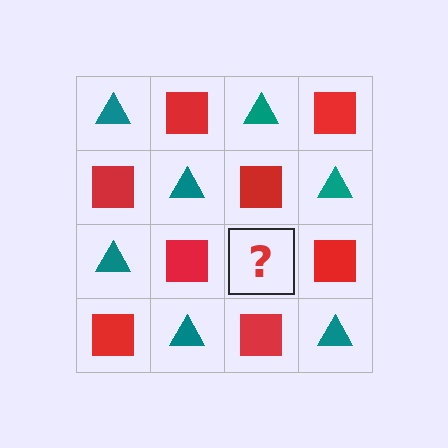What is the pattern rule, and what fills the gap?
The rule is that it alternates teal triangle and red square in a checkerboard pattern. The gap should be filled with a teal triangle.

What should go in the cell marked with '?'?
The missing cell should contain a teal triangle.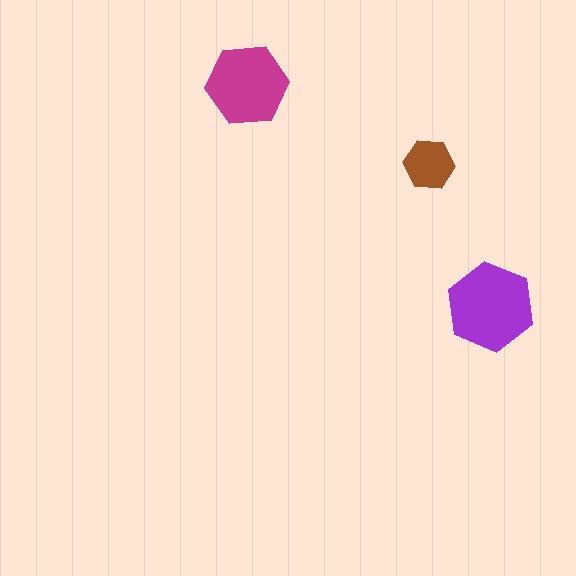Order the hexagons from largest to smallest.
the purple one, the magenta one, the brown one.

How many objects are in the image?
There are 3 objects in the image.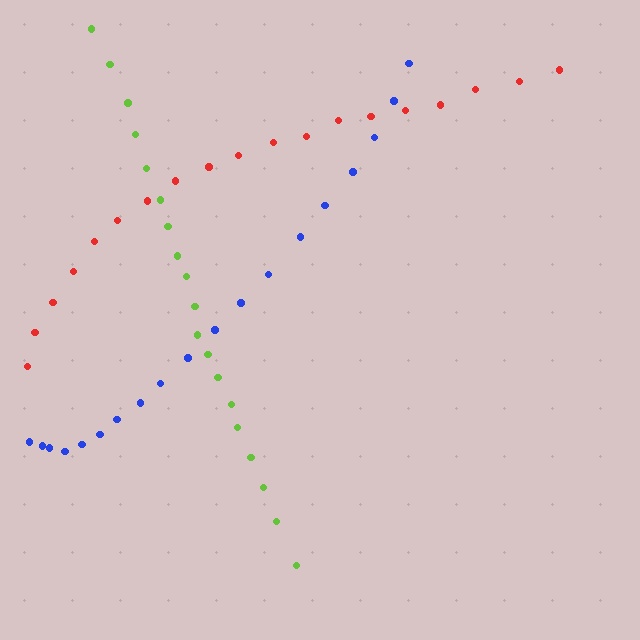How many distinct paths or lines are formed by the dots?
There are 3 distinct paths.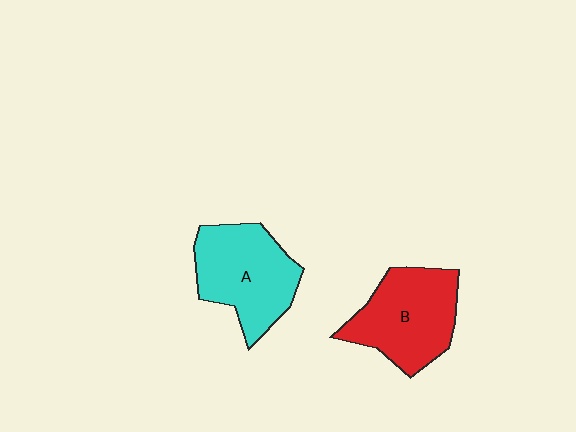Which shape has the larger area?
Shape A (cyan).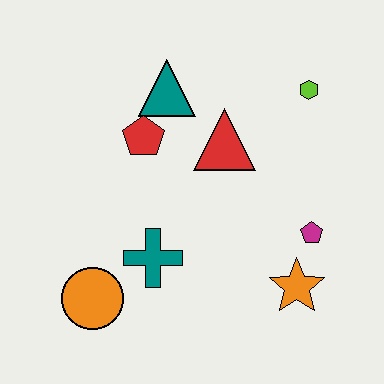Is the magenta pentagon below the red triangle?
Yes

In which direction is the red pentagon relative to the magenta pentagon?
The red pentagon is to the left of the magenta pentagon.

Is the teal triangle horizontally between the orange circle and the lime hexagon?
Yes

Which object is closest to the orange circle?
The teal cross is closest to the orange circle.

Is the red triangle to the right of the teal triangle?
Yes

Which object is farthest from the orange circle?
The lime hexagon is farthest from the orange circle.